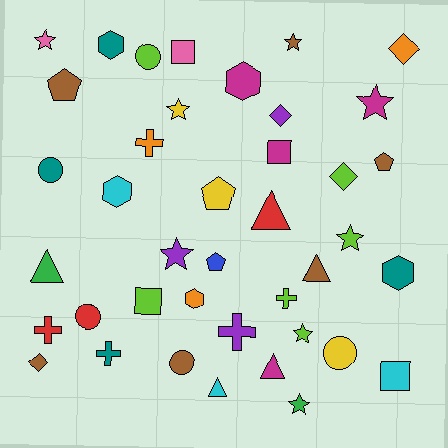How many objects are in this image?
There are 40 objects.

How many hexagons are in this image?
There are 5 hexagons.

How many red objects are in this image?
There are 3 red objects.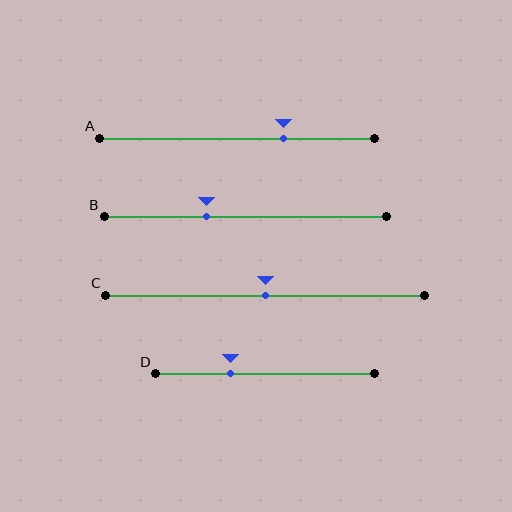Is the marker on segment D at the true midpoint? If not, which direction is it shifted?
No, the marker on segment D is shifted to the left by about 16% of the segment length.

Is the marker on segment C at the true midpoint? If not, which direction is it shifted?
Yes, the marker on segment C is at the true midpoint.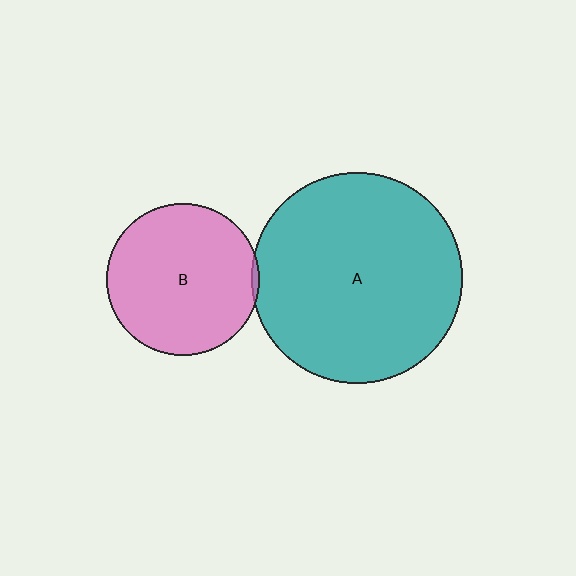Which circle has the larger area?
Circle A (teal).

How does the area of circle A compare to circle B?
Approximately 1.9 times.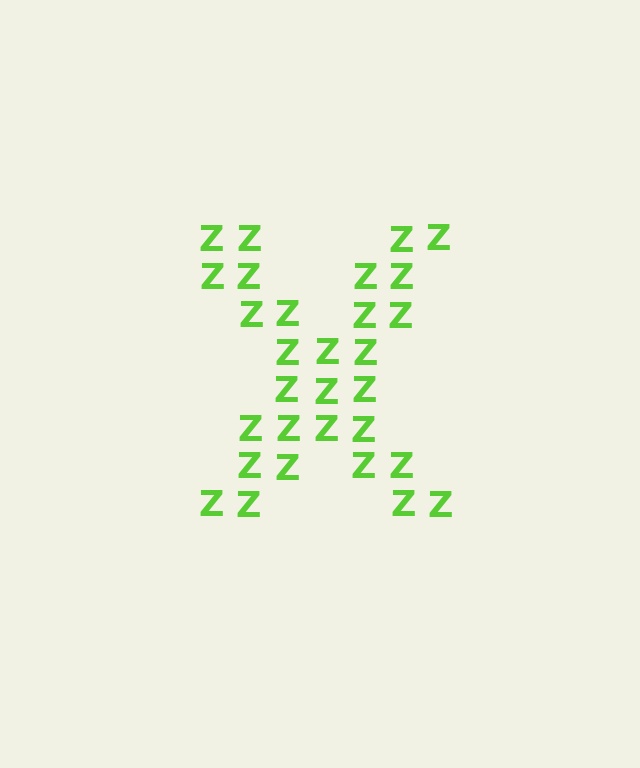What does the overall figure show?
The overall figure shows the letter X.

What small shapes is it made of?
It is made of small letter Z's.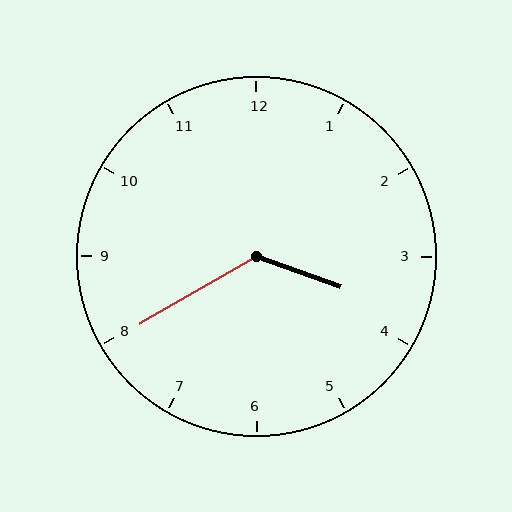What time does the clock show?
3:40.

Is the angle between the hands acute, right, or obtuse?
It is obtuse.